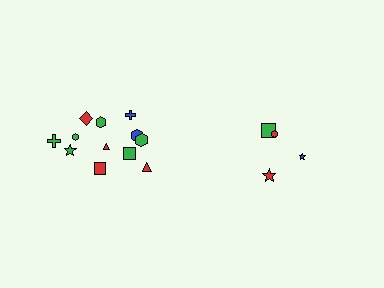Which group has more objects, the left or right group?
The left group.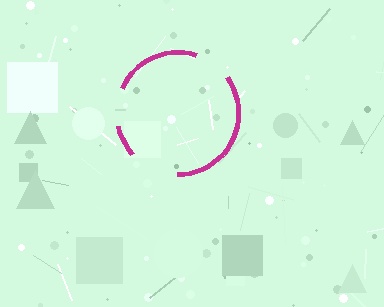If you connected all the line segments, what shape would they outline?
They would outline a circle.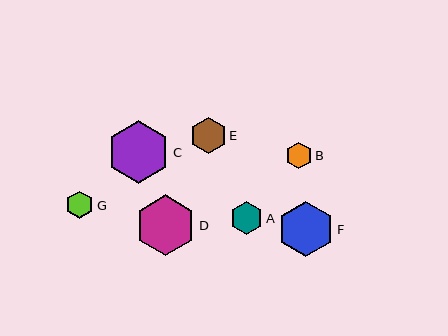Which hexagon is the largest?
Hexagon C is the largest with a size of approximately 63 pixels.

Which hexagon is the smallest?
Hexagon B is the smallest with a size of approximately 27 pixels.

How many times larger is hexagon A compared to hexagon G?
Hexagon A is approximately 1.2 times the size of hexagon G.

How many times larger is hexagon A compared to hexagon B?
Hexagon A is approximately 1.2 times the size of hexagon B.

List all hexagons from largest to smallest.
From largest to smallest: C, D, F, E, A, G, B.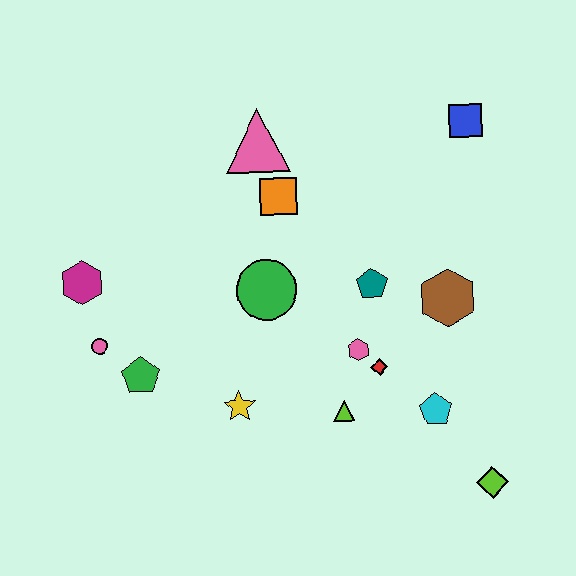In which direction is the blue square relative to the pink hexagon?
The blue square is above the pink hexagon.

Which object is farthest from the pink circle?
The blue square is farthest from the pink circle.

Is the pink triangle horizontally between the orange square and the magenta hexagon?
Yes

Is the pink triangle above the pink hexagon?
Yes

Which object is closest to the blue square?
The brown hexagon is closest to the blue square.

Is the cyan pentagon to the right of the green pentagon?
Yes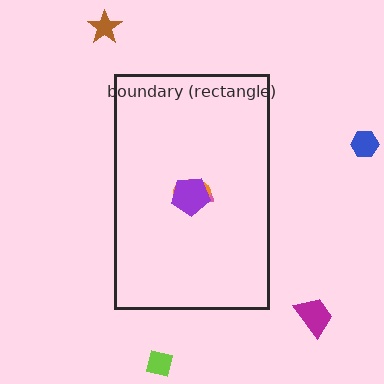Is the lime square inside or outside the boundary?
Outside.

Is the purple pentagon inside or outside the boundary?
Inside.